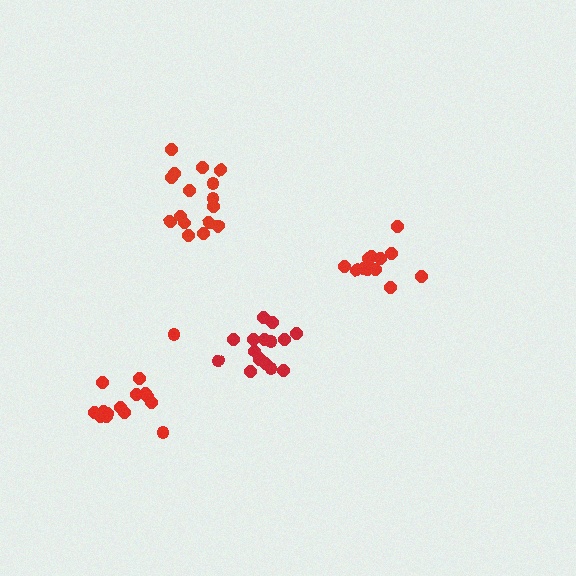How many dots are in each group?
Group 1: 16 dots, Group 2: 13 dots, Group 3: 16 dots, Group 4: 15 dots (60 total).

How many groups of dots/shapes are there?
There are 4 groups.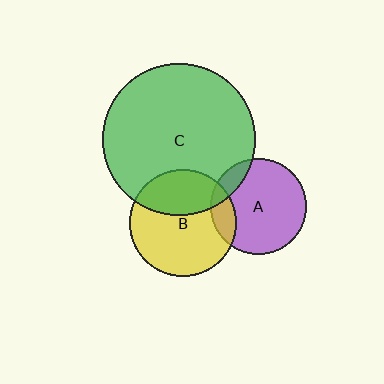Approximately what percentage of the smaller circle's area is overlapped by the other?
Approximately 15%.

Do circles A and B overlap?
Yes.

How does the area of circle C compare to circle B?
Approximately 2.0 times.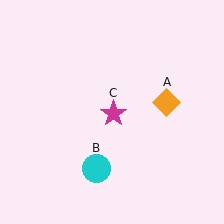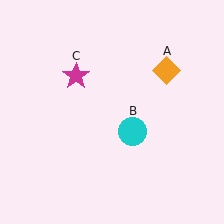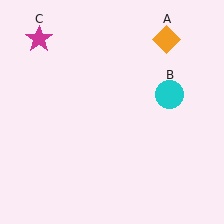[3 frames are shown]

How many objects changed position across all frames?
3 objects changed position: orange diamond (object A), cyan circle (object B), magenta star (object C).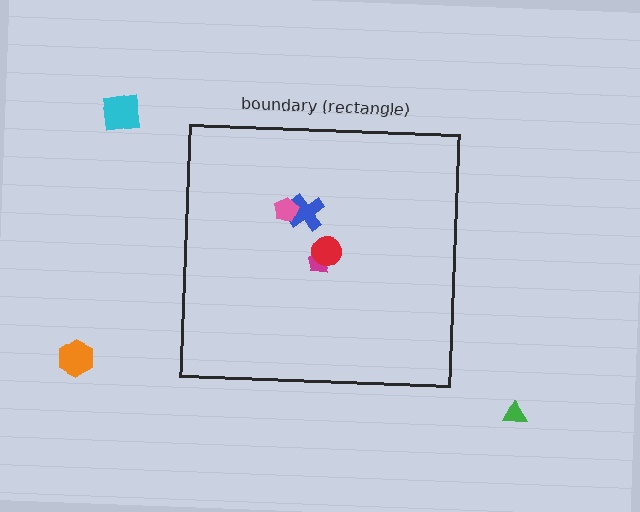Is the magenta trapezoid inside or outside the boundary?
Inside.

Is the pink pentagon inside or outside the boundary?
Inside.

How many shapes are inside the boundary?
4 inside, 3 outside.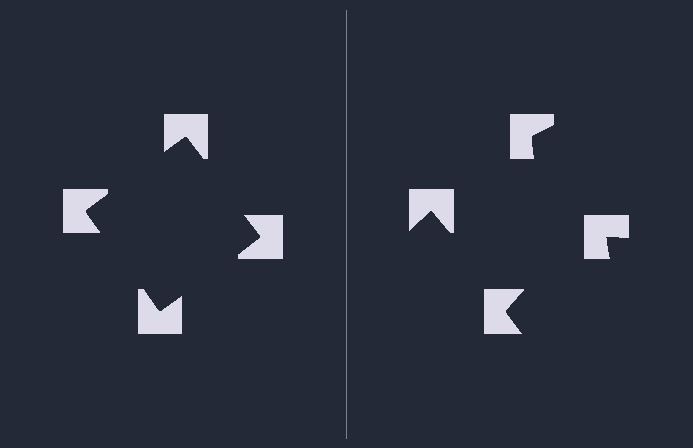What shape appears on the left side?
An illusory square.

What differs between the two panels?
The notched squares are positioned identically on both sides; only the wedge orientations differ. On the left they align to a square; on the right they are misaligned.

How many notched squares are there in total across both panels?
8 — 4 on each side.